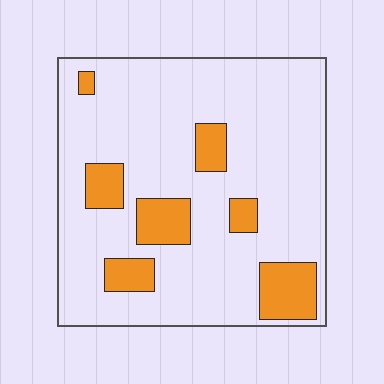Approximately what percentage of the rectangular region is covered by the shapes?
Approximately 15%.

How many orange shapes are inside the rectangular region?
7.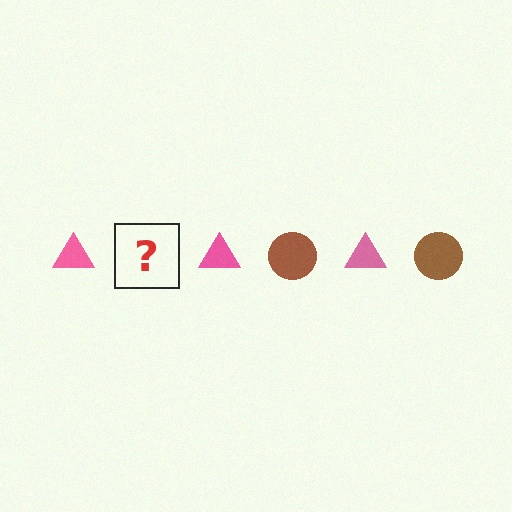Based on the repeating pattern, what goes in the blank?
The blank should be a brown circle.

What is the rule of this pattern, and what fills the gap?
The rule is that the pattern alternates between pink triangle and brown circle. The gap should be filled with a brown circle.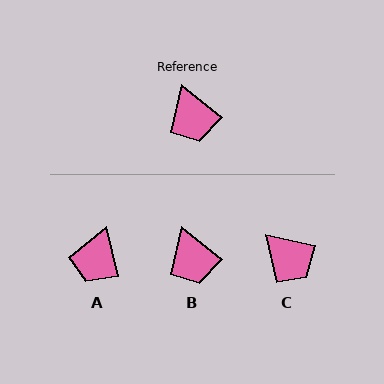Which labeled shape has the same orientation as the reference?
B.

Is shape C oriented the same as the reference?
No, it is off by about 27 degrees.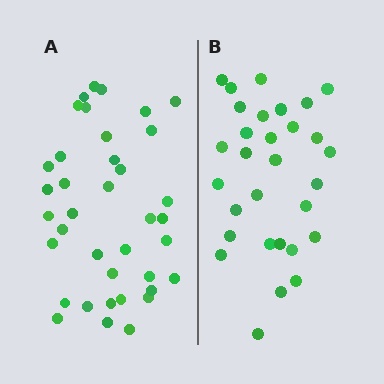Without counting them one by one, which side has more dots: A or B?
Region A (the left region) has more dots.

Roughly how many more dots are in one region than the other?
Region A has roughly 8 or so more dots than region B.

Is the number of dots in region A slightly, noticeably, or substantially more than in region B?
Region A has noticeably more, but not dramatically so. The ratio is roughly 1.3 to 1.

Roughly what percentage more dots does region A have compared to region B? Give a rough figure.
About 25% more.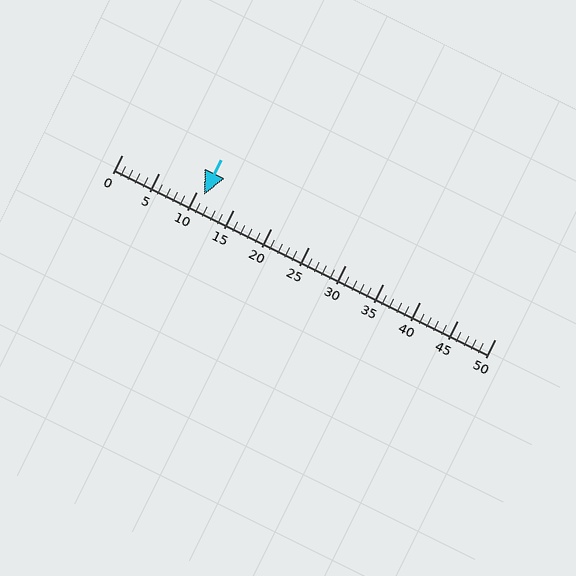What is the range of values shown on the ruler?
The ruler shows values from 0 to 50.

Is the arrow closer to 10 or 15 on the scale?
The arrow is closer to 10.